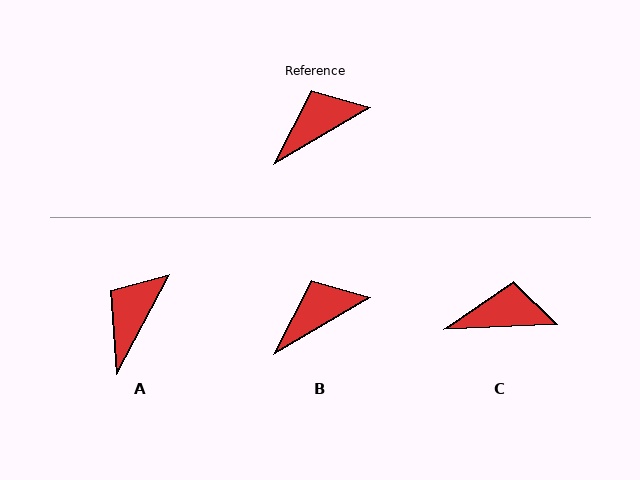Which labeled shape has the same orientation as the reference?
B.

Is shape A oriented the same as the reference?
No, it is off by about 32 degrees.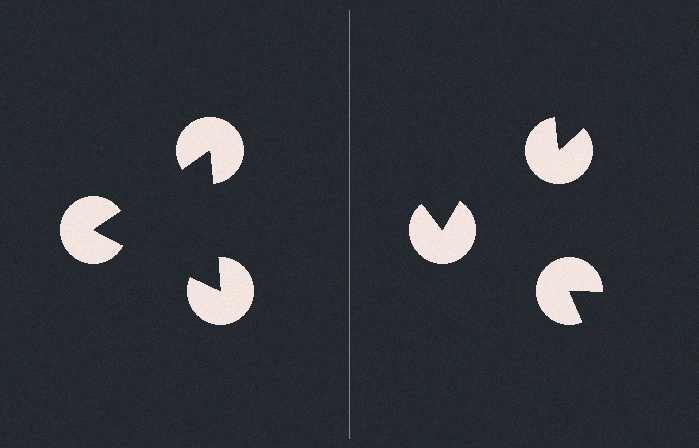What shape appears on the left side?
An illusory triangle.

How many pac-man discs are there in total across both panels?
6 — 3 on each side.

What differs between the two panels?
The pac-man discs are positioned identically on both sides; only the wedge orientations differ. On the left they align to a triangle; on the right they are misaligned.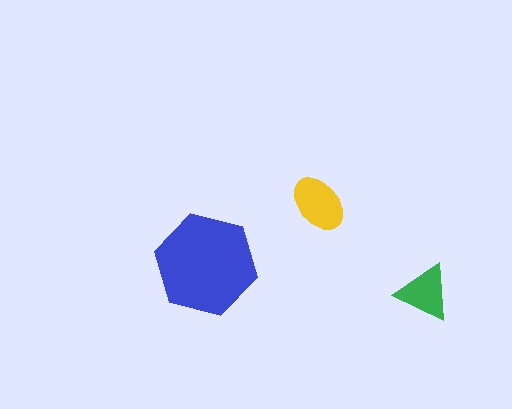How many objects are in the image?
There are 3 objects in the image.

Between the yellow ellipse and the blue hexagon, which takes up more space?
The blue hexagon.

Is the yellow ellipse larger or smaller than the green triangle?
Larger.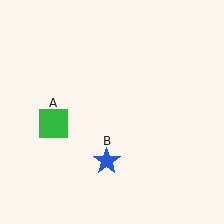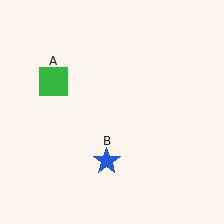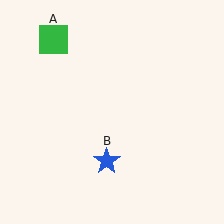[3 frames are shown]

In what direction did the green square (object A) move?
The green square (object A) moved up.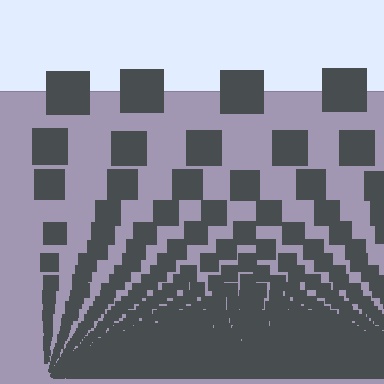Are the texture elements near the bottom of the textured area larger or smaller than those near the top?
Smaller. The gradient is inverted — elements near the bottom are smaller and denser.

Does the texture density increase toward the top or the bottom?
Density increases toward the bottom.